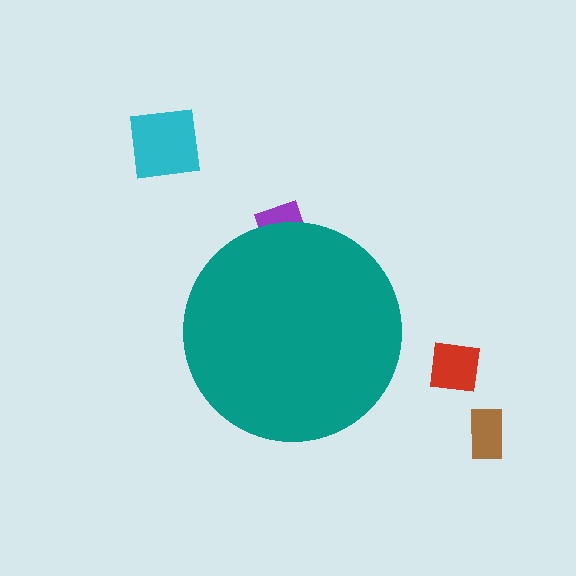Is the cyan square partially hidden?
No, the cyan square is fully visible.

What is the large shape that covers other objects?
A teal circle.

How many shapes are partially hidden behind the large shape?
1 shape is partially hidden.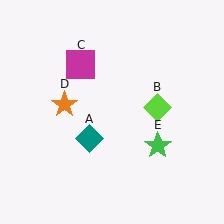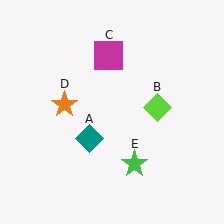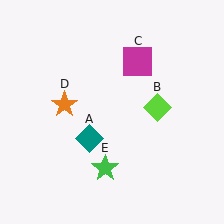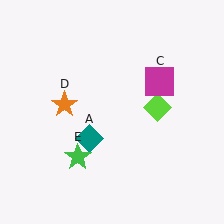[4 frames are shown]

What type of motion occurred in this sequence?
The magenta square (object C), green star (object E) rotated clockwise around the center of the scene.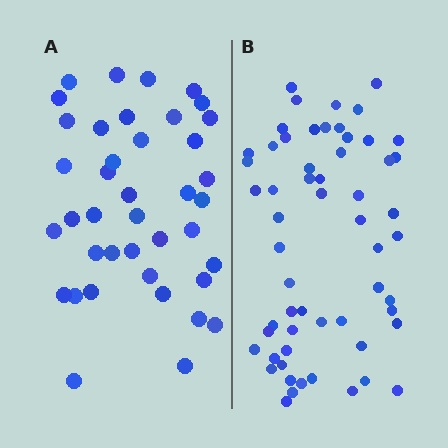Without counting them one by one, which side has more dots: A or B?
Region B (the right region) has more dots.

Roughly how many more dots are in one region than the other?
Region B has approximately 20 more dots than region A.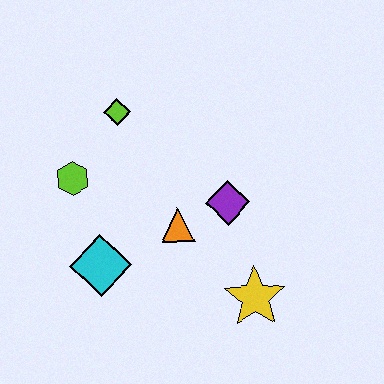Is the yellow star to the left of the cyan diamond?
No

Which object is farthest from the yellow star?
The lime diamond is farthest from the yellow star.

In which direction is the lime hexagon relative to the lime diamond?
The lime hexagon is below the lime diamond.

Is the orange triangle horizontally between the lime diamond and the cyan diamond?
No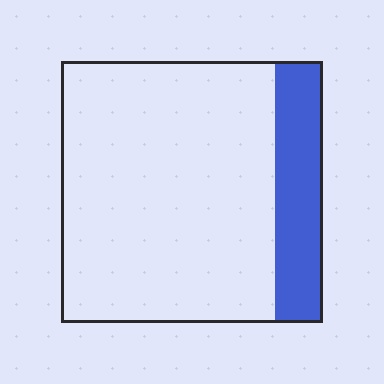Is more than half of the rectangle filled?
No.